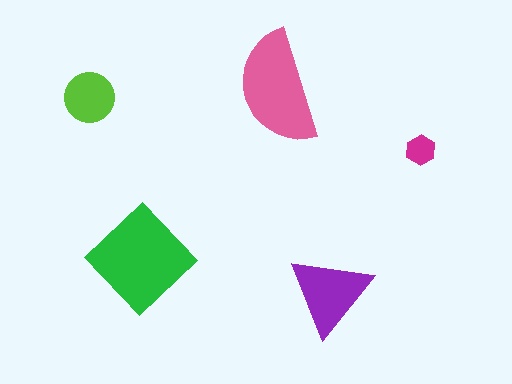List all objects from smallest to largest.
The magenta hexagon, the lime circle, the purple triangle, the pink semicircle, the green diamond.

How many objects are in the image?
There are 5 objects in the image.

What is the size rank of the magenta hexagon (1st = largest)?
5th.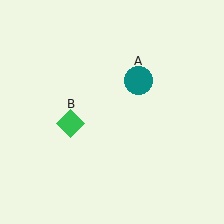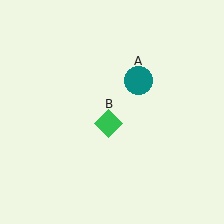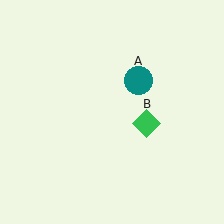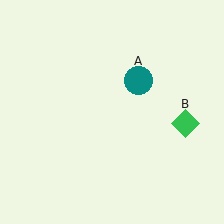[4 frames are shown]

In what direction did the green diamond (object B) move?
The green diamond (object B) moved right.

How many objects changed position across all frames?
1 object changed position: green diamond (object B).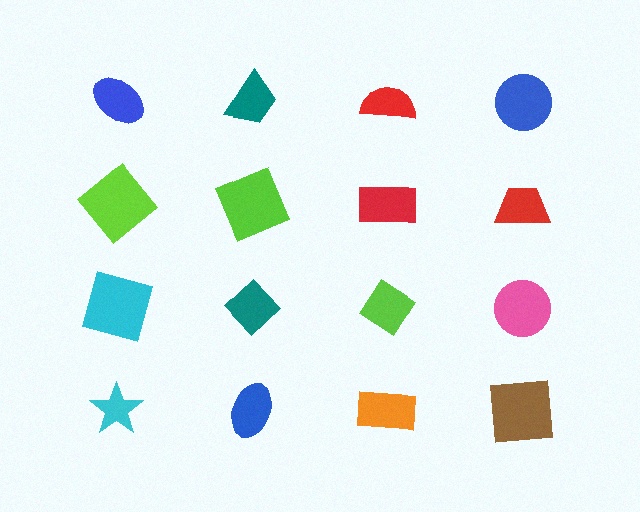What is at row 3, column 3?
A lime diamond.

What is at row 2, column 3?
A red rectangle.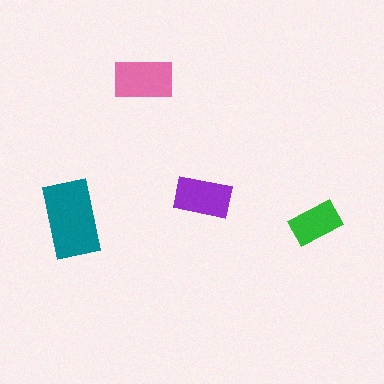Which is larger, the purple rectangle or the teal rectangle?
The teal one.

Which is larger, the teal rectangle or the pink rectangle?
The teal one.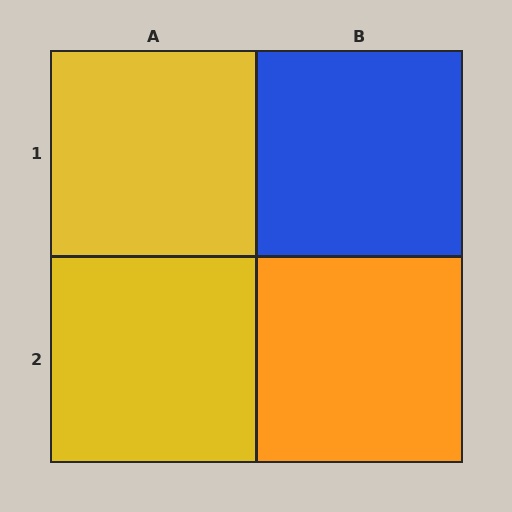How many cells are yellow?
2 cells are yellow.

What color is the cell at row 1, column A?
Yellow.